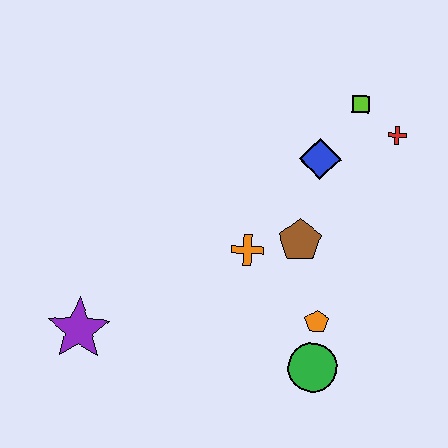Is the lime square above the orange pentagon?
Yes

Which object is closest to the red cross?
The lime square is closest to the red cross.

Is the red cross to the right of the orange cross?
Yes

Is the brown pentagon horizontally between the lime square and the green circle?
No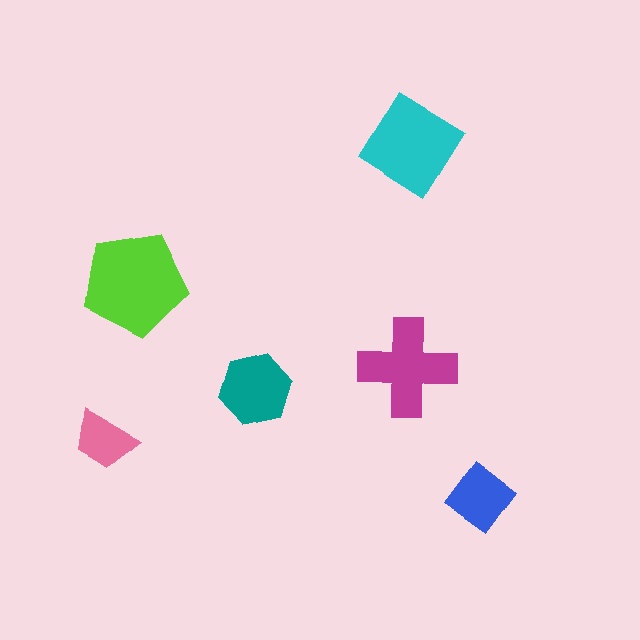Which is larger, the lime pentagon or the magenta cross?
The lime pentagon.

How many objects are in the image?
There are 6 objects in the image.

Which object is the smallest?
The pink trapezoid.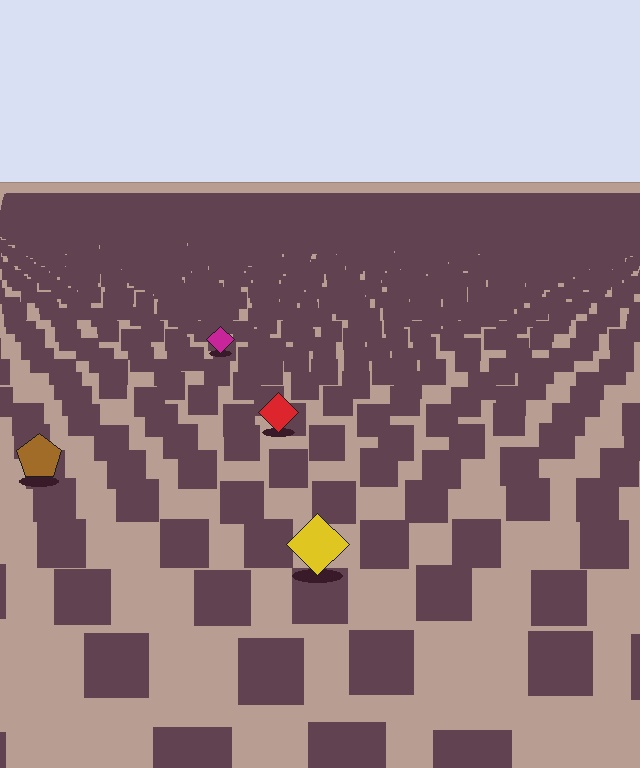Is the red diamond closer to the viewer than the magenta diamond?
Yes. The red diamond is closer — you can tell from the texture gradient: the ground texture is coarser near it.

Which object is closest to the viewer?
The yellow diamond is closest. The texture marks near it are larger and more spread out.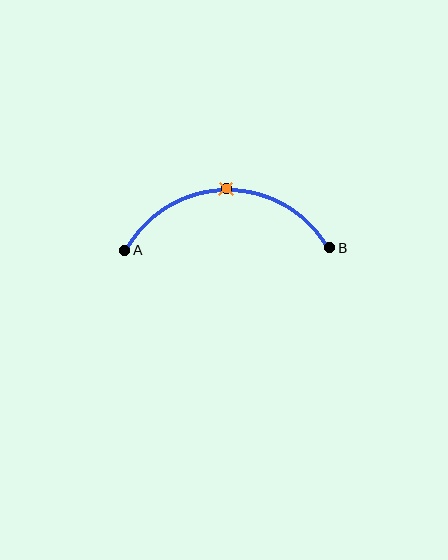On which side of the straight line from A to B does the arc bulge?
The arc bulges above the straight line connecting A and B.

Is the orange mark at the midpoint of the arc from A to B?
Yes. The orange mark lies on the arc at equal arc-length from both A and B — it is the arc midpoint.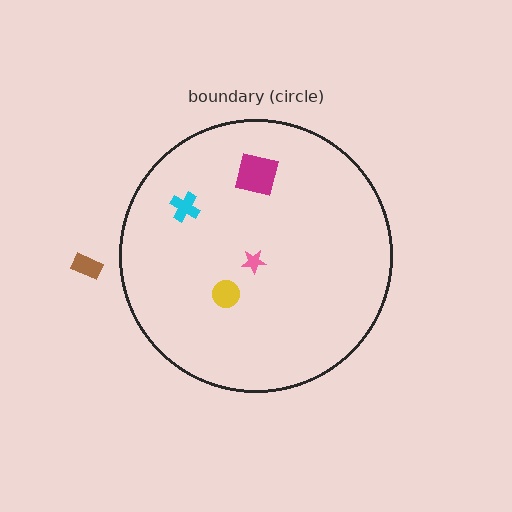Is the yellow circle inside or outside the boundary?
Inside.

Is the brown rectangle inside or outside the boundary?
Outside.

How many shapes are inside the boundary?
4 inside, 1 outside.